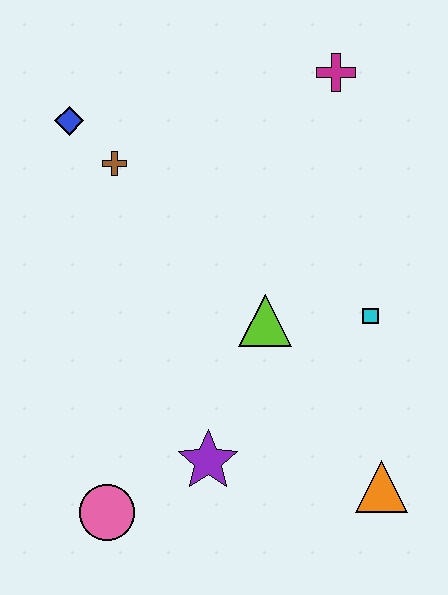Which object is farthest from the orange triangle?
The blue diamond is farthest from the orange triangle.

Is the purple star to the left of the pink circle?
No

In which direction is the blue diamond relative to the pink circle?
The blue diamond is above the pink circle.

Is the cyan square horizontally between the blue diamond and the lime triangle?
No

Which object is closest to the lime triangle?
The cyan square is closest to the lime triangle.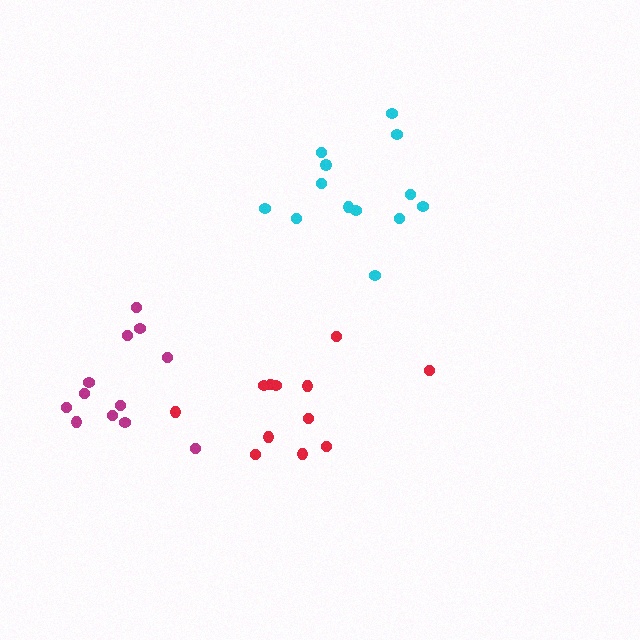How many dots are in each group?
Group 1: 12 dots, Group 2: 12 dots, Group 3: 13 dots (37 total).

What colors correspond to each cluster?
The clusters are colored: red, magenta, cyan.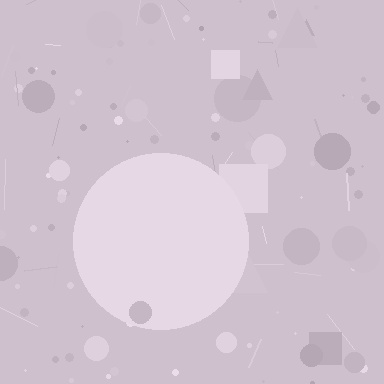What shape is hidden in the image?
A circle is hidden in the image.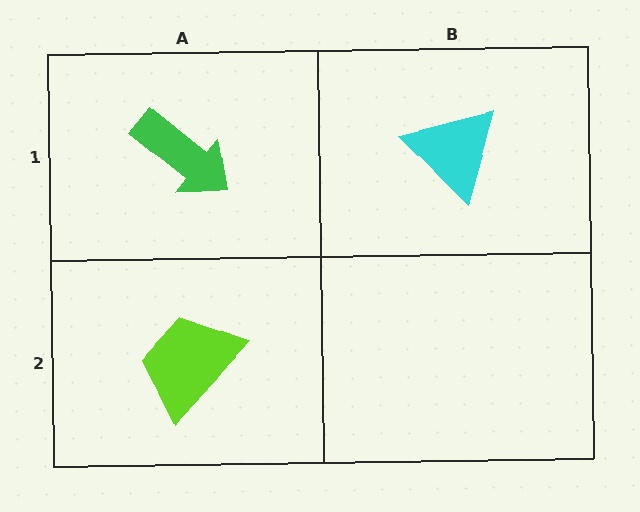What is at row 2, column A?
A lime trapezoid.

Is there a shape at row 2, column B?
No, that cell is empty.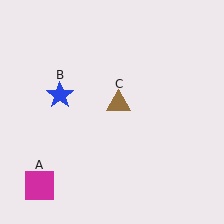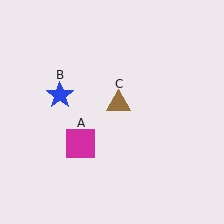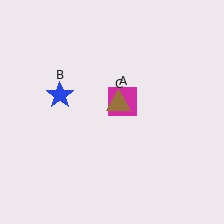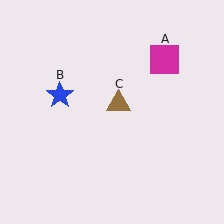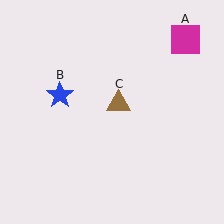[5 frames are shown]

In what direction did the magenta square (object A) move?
The magenta square (object A) moved up and to the right.